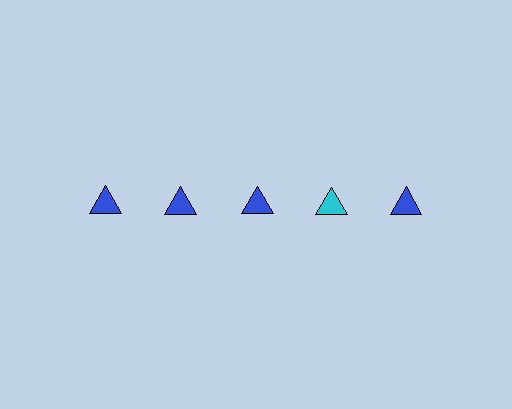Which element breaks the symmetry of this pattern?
The cyan triangle in the top row, second from right column breaks the symmetry. All other shapes are blue triangles.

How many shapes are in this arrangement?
There are 5 shapes arranged in a grid pattern.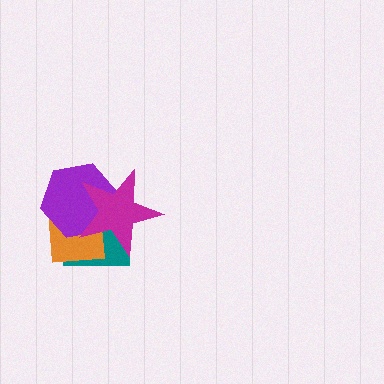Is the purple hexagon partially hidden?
Yes, it is partially covered by another shape.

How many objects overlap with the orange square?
3 objects overlap with the orange square.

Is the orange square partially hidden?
Yes, it is partially covered by another shape.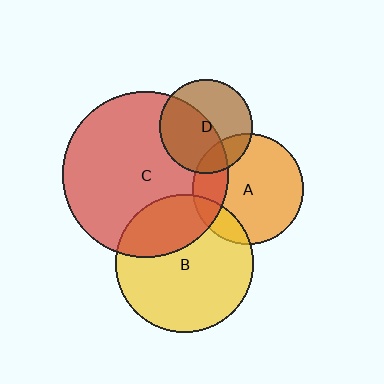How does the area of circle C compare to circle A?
Approximately 2.2 times.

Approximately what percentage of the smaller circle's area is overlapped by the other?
Approximately 20%.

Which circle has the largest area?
Circle C (red).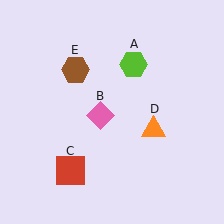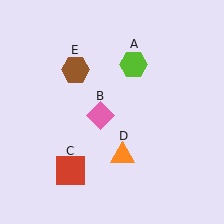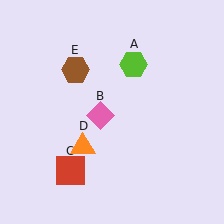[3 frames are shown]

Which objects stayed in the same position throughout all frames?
Lime hexagon (object A) and pink diamond (object B) and red square (object C) and brown hexagon (object E) remained stationary.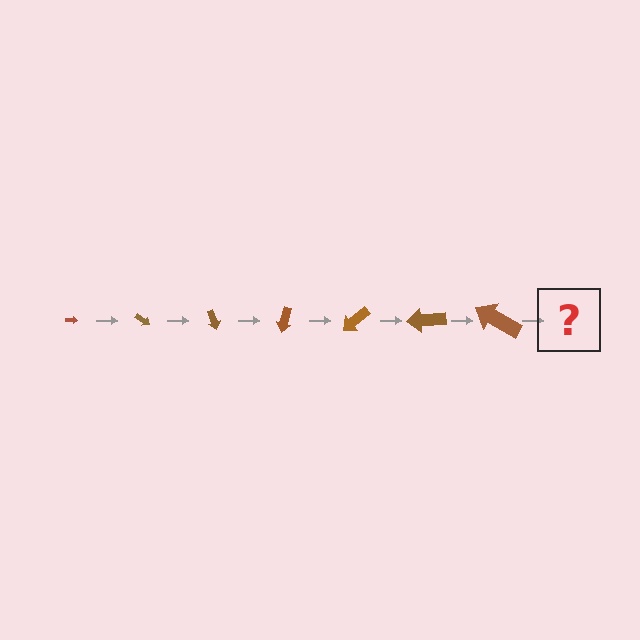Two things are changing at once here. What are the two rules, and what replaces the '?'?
The two rules are that the arrow grows larger each step and it rotates 35 degrees each step. The '?' should be an arrow, larger than the previous one and rotated 245 degrees from the start.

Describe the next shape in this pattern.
It should be an arrow, larger than the previous one and rotated 245 degrees from the start.